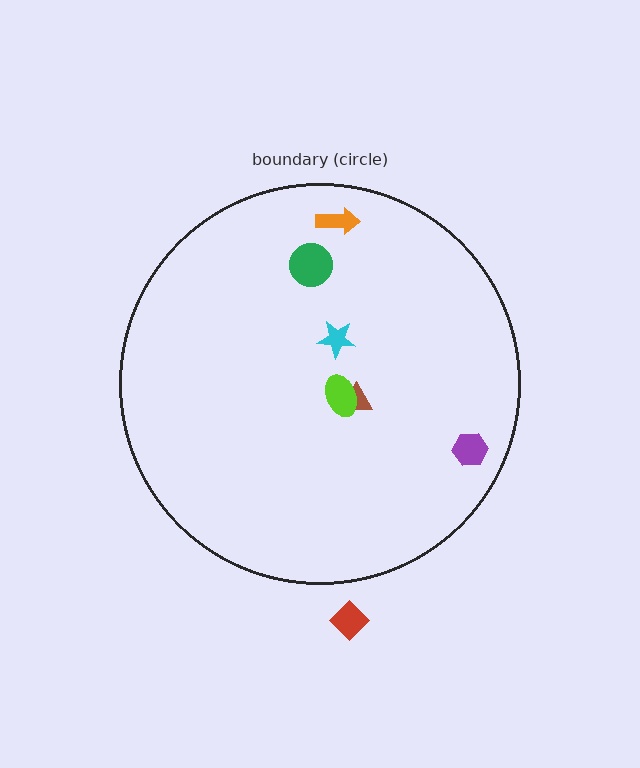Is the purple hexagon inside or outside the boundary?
Inside.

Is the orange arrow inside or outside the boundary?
Inside.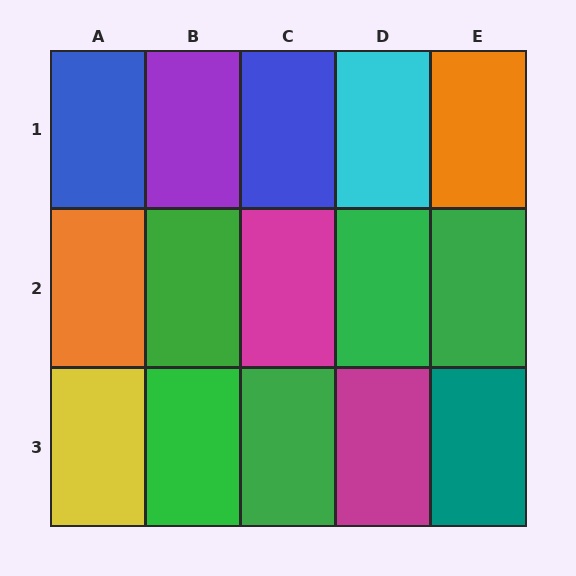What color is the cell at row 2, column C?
Magenta.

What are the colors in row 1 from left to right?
Blue, purple, blue, cyan, orange.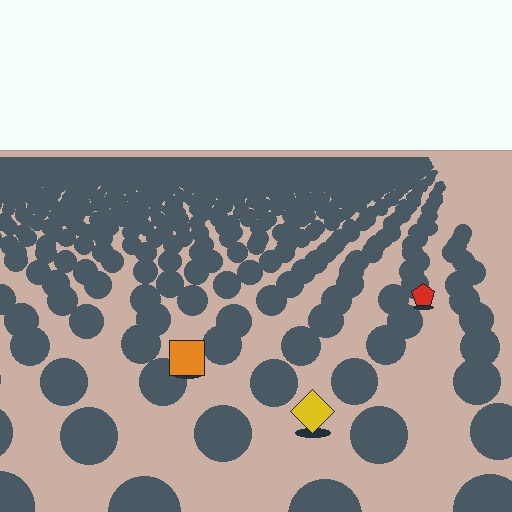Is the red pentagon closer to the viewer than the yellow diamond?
No. The yellow diamond is closer — you can tell from the texture gradient: the ground texture is coarser near it.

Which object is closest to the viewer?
The yellow diamond is closest. The texture marks near it are larger and more spread out.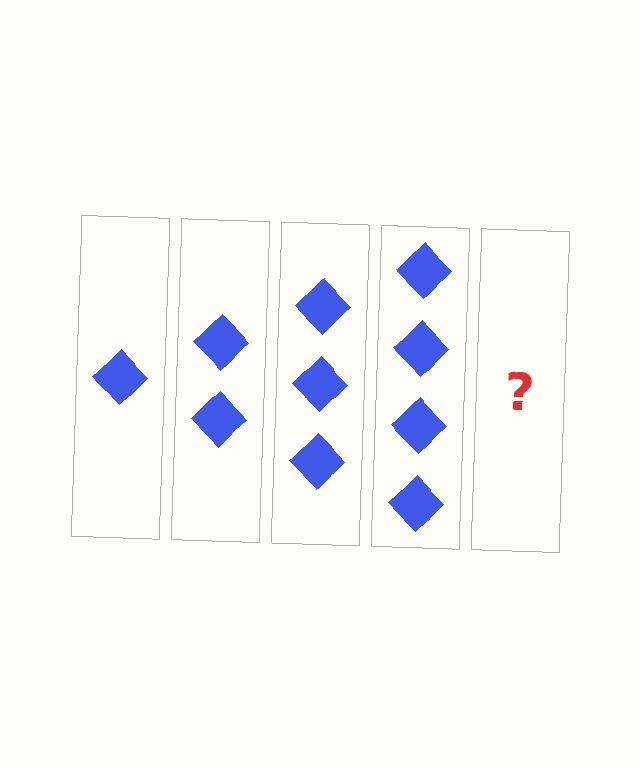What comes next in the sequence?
The next element should be 5 diamonds.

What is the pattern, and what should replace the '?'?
The pattern is that each step adds one more diamond. The '?' should be 5 diamonds.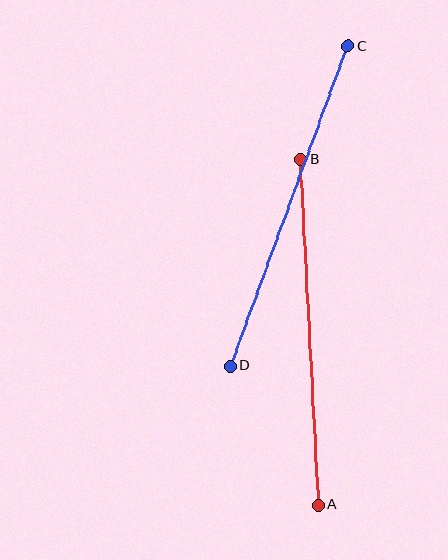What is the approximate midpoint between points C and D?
The midpoint is at approximately (289, 206) pixels.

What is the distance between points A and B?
The distance is approximately 346 pixels.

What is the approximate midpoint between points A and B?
The midpoint is at approximately (309, 332) pixels.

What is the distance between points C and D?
The distance is approximately 340 pixels.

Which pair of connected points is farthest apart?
Points A and B are farthest apart.